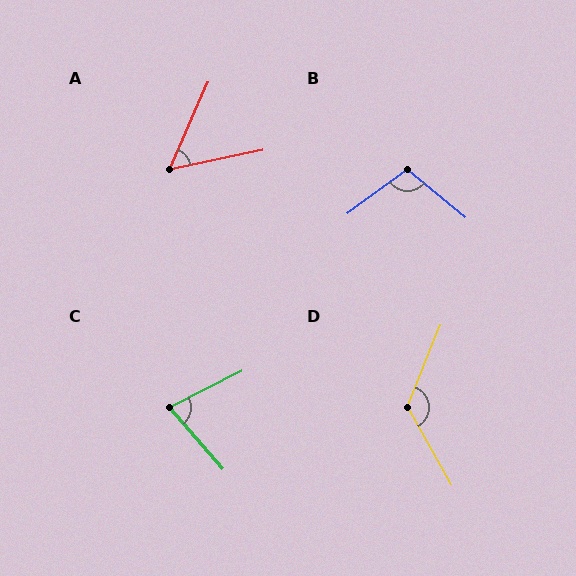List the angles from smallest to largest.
A (54°), C (76°), B (104°), D (128°).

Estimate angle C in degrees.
Approximately 76 degrees.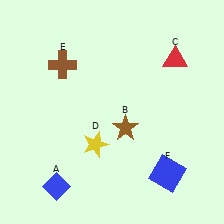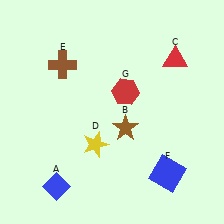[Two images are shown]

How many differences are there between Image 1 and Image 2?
There is 1 difference between the two images.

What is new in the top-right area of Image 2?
A red hexagon (G) was added in the top-right area of Image 2.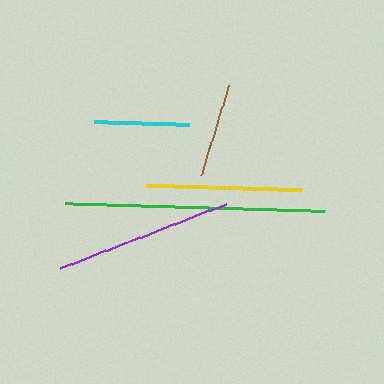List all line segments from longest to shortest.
From longest to shortest: green, purple, yellow, cyan, brown.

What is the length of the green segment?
The green segment is approximately 260 pixels long.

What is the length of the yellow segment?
The yellow segment is approximately 157 pixels long.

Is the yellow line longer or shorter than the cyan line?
The yellow line is longer than the cyan line.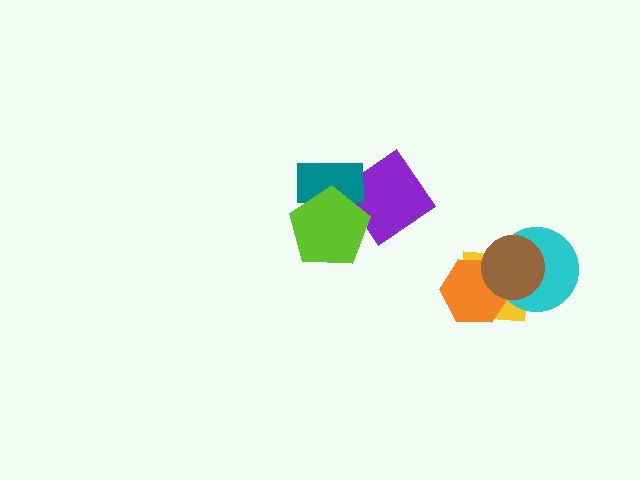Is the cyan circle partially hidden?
Yes, it is partially covered by another shape.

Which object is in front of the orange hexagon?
The brown circle is in front of the orange hexagon.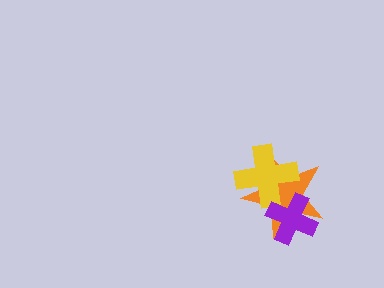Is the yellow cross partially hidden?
Yes, it is partially covered by another shape.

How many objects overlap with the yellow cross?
2 objects overlap with the yellow cross.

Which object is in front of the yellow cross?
The purple cross is in front of the yellow cross.